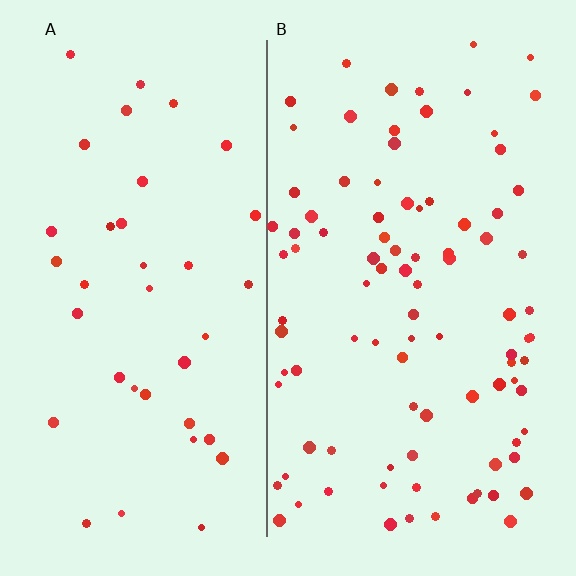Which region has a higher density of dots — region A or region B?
B (the right).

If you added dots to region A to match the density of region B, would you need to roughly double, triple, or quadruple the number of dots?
Approximately double.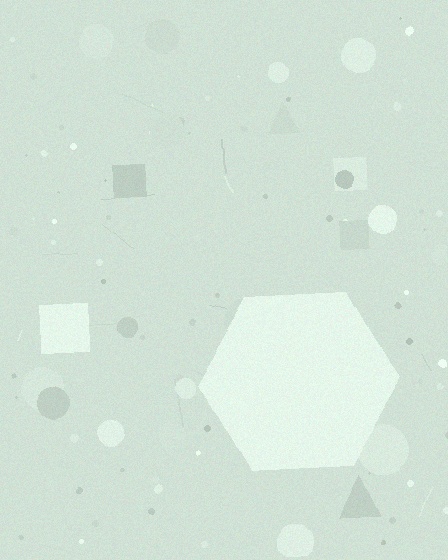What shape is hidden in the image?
A hexagon is hidden in the image.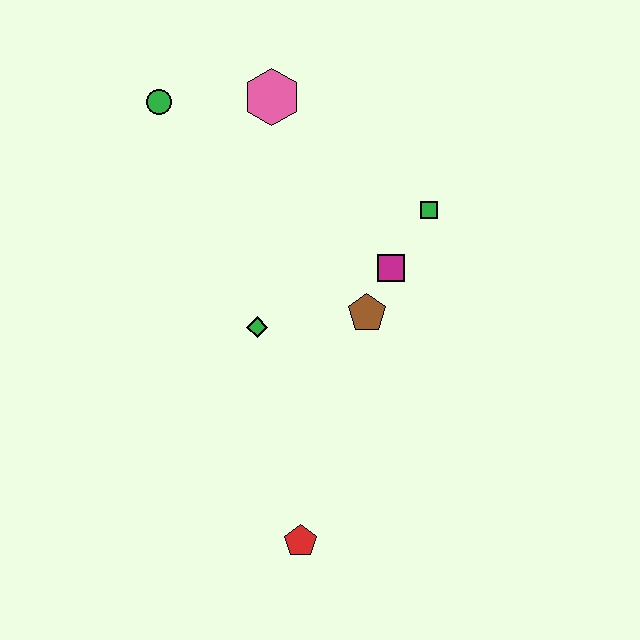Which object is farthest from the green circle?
The red pentagon is farthest from the green circle.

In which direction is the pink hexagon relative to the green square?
The pink hexagon is to the left of the green square.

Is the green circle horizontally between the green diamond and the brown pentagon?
No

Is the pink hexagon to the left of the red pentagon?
Yes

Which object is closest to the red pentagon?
The green diamond is closest to the red pentagon.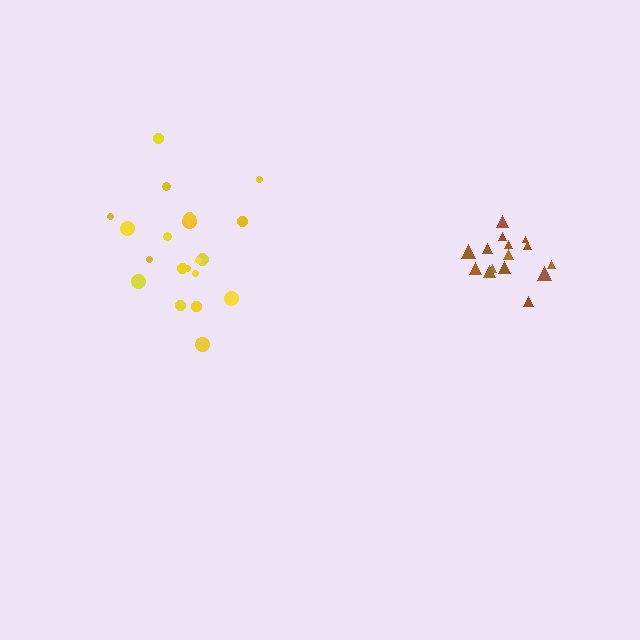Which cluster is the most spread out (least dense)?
Yellow.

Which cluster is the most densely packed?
Brown.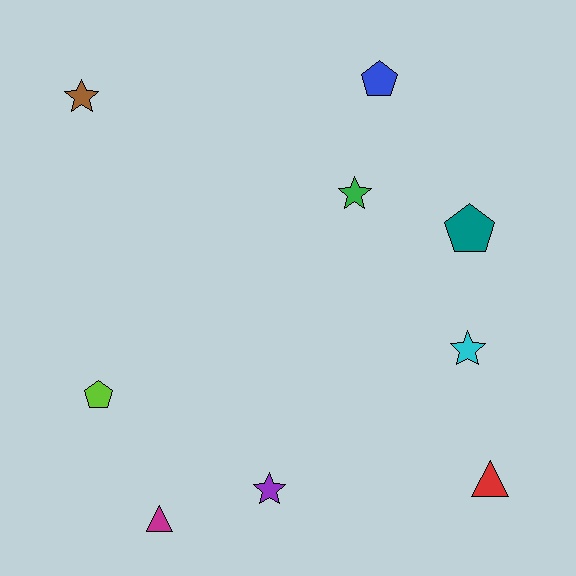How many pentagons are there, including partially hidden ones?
There are 3 pentagons.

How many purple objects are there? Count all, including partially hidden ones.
There is 1 purple object.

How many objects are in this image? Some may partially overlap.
There are 9 objects.